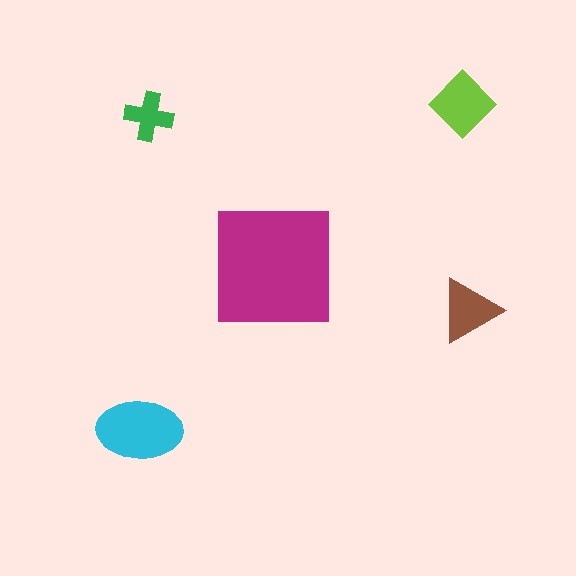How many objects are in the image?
There are 5 objects in the image.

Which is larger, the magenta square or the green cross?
The magenta square.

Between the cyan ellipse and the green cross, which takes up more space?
The cyan ellipse.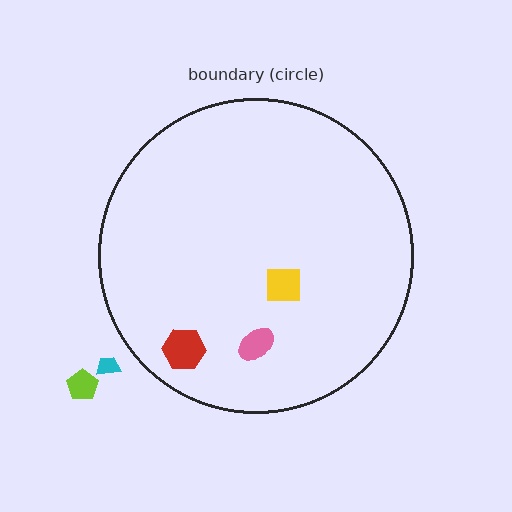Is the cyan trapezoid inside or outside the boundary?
Outside.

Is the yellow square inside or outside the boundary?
Inside.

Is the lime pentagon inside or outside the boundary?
Outside.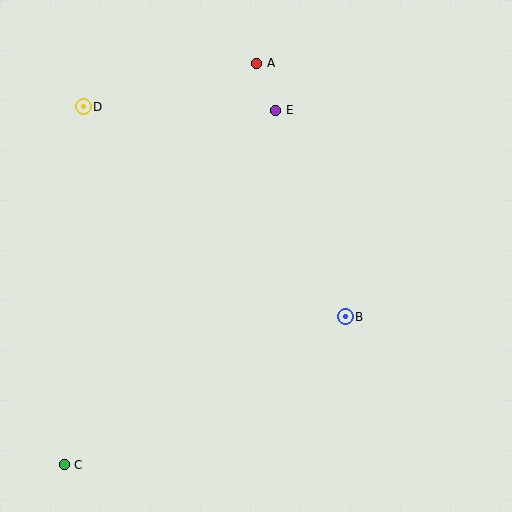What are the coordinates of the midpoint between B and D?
The midpoint between B and D is at (214, 212).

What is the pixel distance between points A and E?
The distance between A and E is 51 pixels.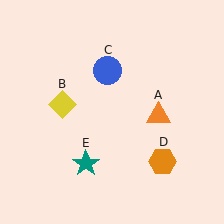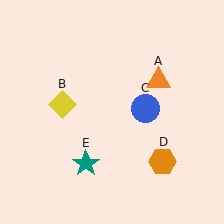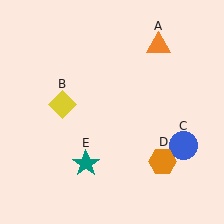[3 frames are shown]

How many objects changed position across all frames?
2 objects changed position: orange triangle (object A), blue circle (object C).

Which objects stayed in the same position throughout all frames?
Yellow diamond (object B) and orange hexagon (object D) and teal star (object E) remained stationary.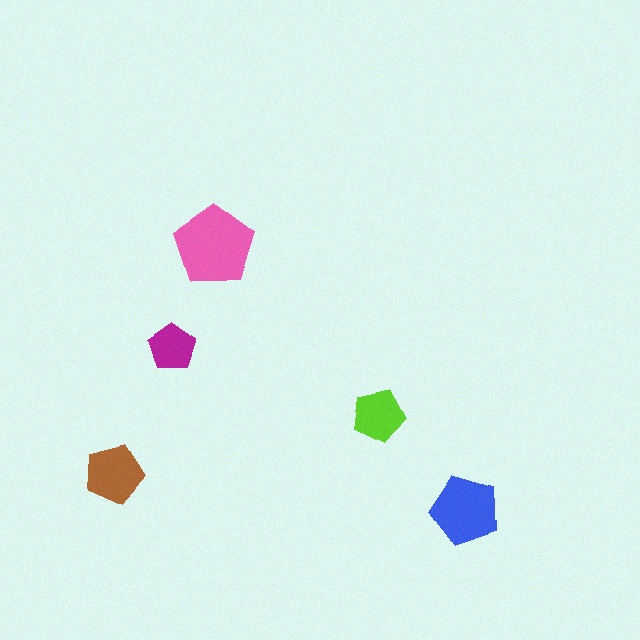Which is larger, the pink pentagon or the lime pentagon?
The pink one.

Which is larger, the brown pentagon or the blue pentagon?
The blue one.